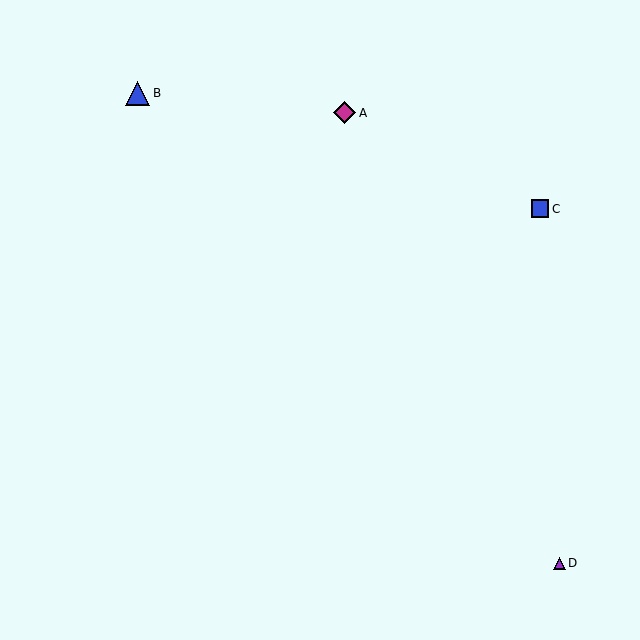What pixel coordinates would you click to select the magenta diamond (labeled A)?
Click at (345, 113) to select the magenta diamond A.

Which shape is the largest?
The blue triangle (labeled B) is the largest.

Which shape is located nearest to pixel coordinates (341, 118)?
The magenta diamond (labeled A) at (345, 113) is nearest to that location.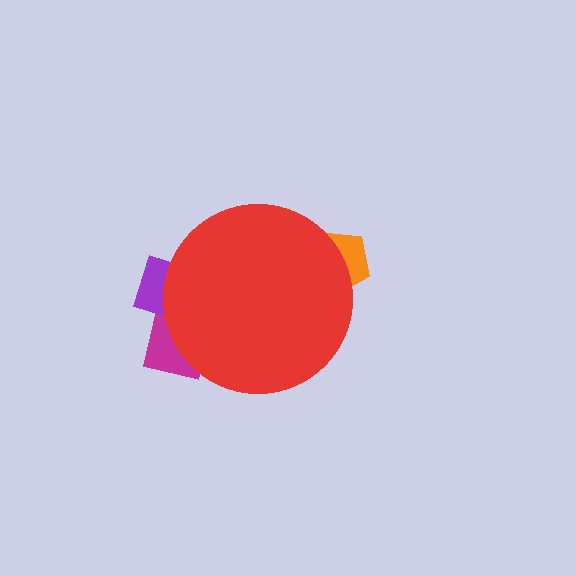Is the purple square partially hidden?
Yes, the purple square is partially hidden behind the red circle.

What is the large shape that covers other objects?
A red circle.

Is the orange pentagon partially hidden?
Yes, the orange pentagon is partially hidden behind the red circle.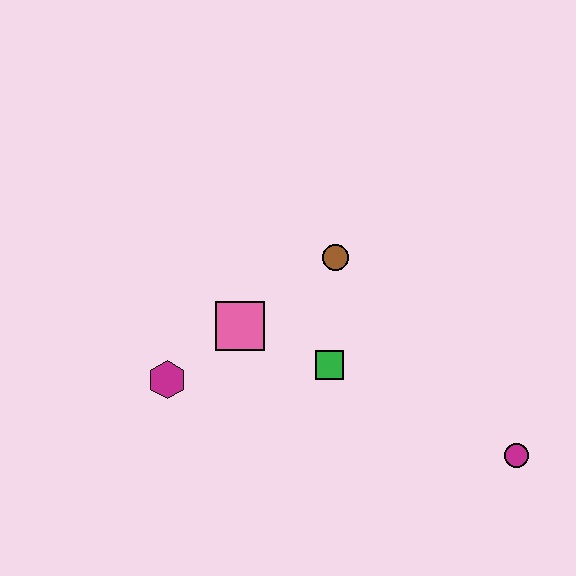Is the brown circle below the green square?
No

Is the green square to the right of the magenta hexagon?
Yes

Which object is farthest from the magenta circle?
The magenta hexagon is farthest from the magenta circle.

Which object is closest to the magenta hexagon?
The pink square is closest to the magenta hexagon.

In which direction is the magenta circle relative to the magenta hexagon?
The magenta circle is to the right of the magenta hexagon.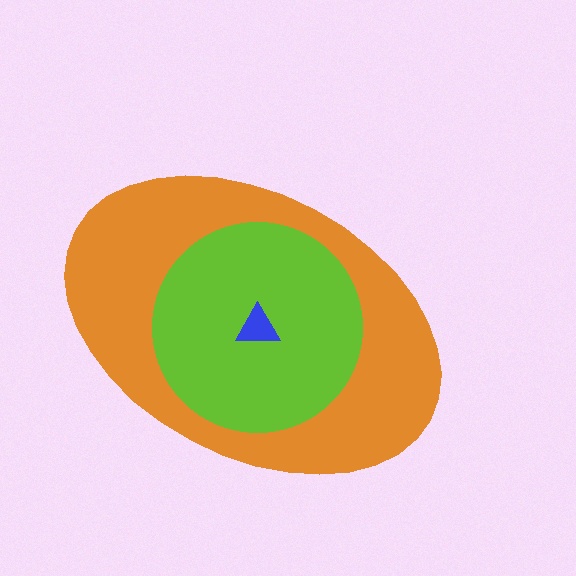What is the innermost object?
The blue triangle.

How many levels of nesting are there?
3.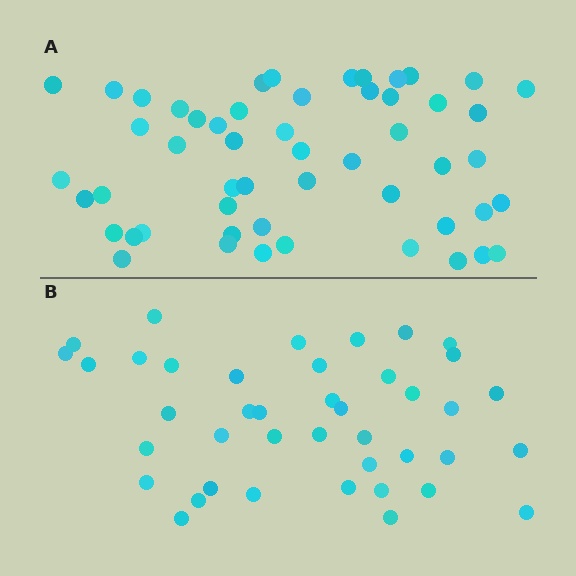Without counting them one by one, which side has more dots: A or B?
Region A (the top region) has more dots.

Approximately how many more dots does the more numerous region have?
Region A has roughly 12 or so more dots than region B.